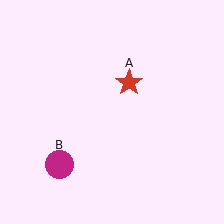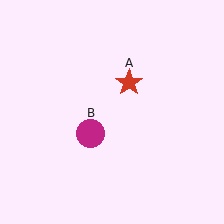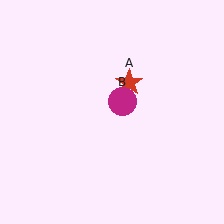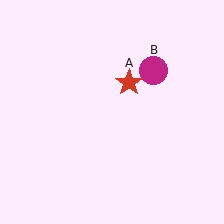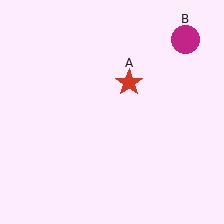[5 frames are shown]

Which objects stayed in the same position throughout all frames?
Red star (object A) remained stationary.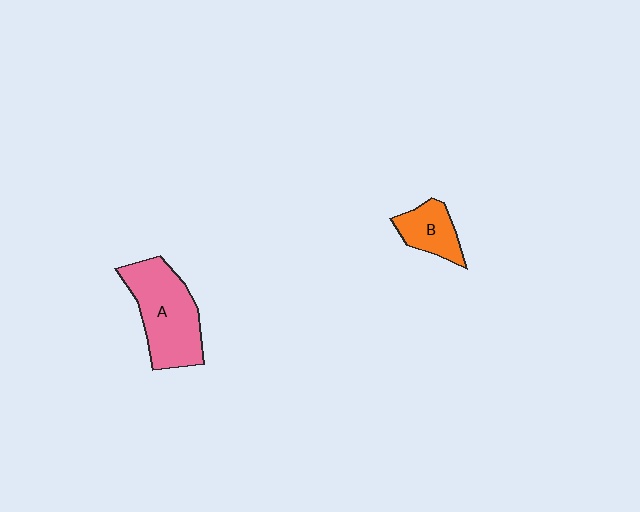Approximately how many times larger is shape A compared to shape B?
Approximately 2.1 times.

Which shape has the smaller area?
Shape B (orange).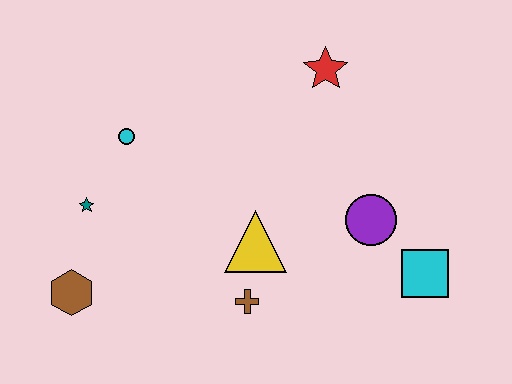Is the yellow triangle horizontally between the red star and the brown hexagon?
Yes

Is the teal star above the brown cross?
Yes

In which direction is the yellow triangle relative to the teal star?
The yellow triangle is to the right of the teal star.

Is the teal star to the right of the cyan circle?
No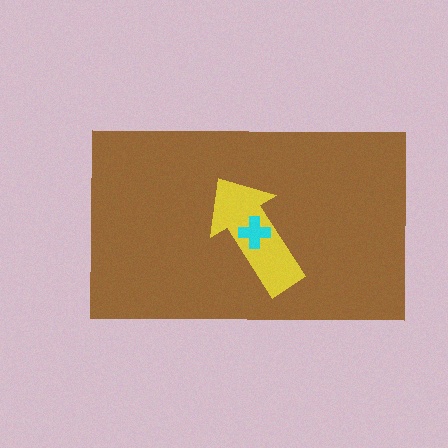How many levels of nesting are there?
3.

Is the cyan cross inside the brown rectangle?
Yes.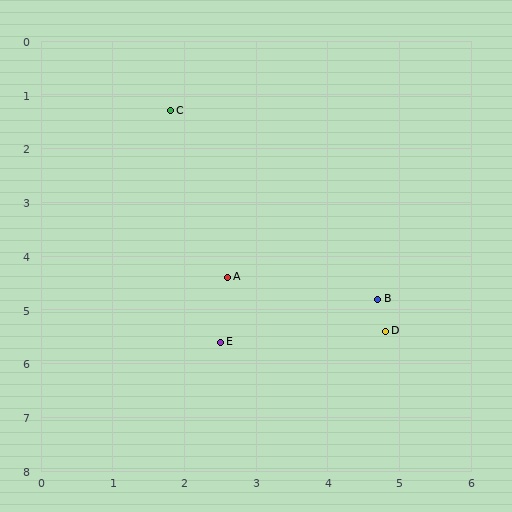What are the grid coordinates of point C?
Point C is at approximately (1.8, 1.3).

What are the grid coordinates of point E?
Point E is at approximately (2.5, 5.6).